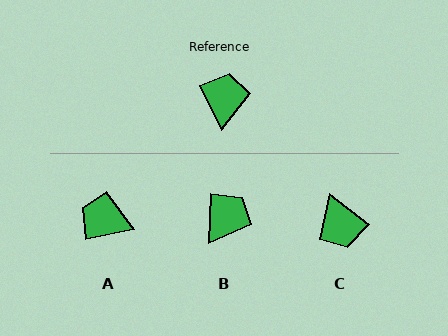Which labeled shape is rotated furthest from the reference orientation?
C, about 154 degrees away.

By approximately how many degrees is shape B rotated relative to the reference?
Approximately 28 degrees clockwise.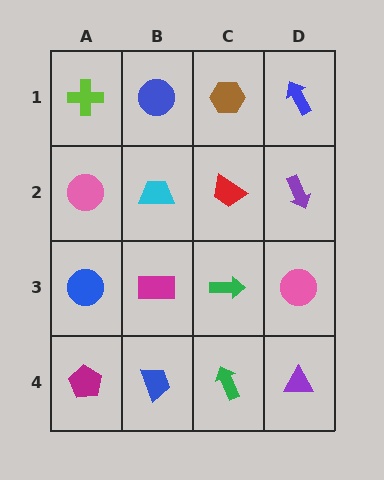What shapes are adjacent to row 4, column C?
A green arrow (row 3, column C), a blue trapezoid (row 4, column B), a purple triangle (row 4, column D).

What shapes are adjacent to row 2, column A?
A lime cross (row 1, column A), a blue circle (row 3, column A), a cyan trapezoid (row 2, column B).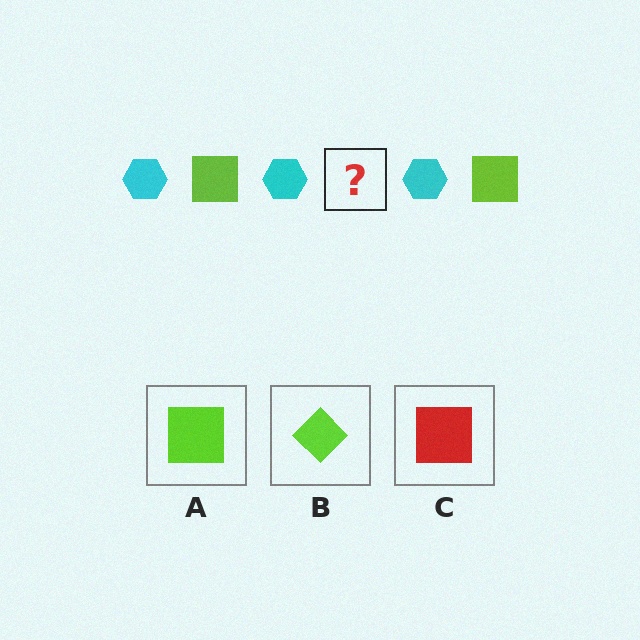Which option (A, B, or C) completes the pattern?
A.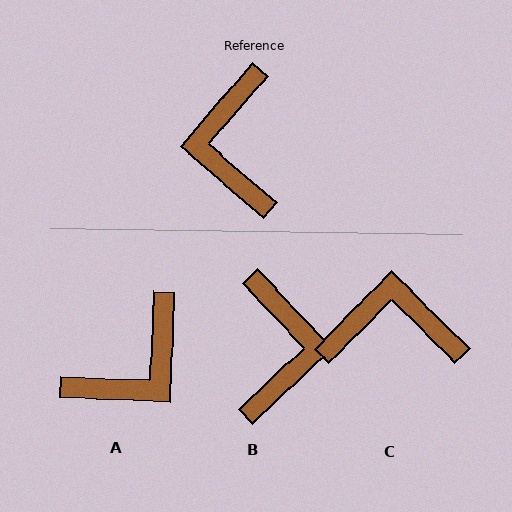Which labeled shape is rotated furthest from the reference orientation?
B, about 174 degrees away.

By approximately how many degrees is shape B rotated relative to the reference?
Approximately 174 degrees counter-clockwise.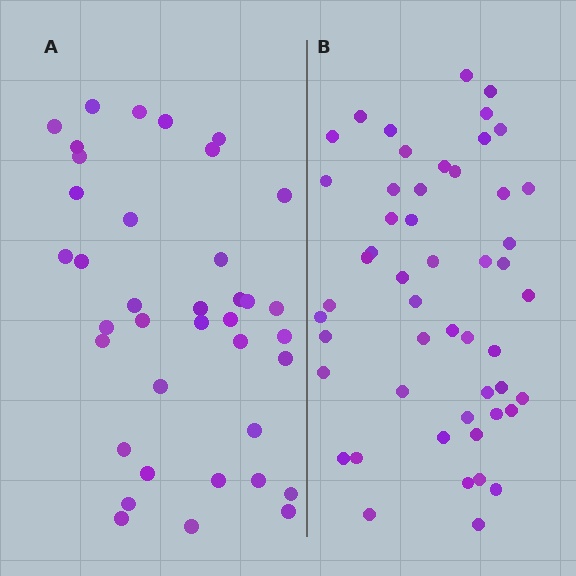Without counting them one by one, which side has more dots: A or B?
Region B (the right region) has more dots.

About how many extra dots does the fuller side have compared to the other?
Region B has approximately 15 more dots than region A.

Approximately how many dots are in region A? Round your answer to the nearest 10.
About 40 dots. (The exact count is 38, which rounds to 40.)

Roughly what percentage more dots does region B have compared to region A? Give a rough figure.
About 35% more.